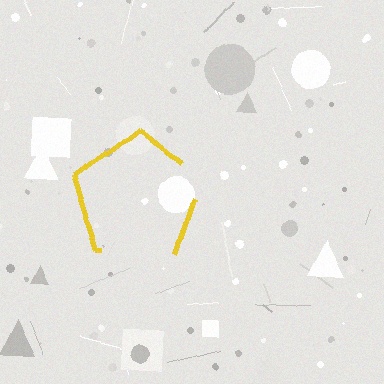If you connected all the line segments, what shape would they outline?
They would outline a pentagon.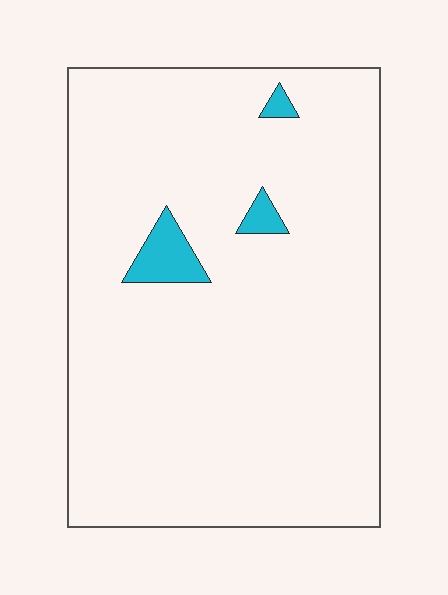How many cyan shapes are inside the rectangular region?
3.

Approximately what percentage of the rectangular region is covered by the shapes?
Approximately 5%.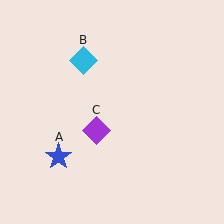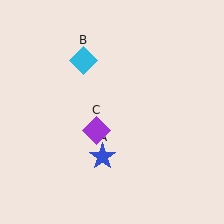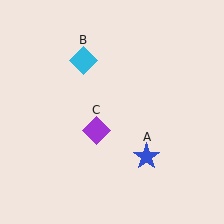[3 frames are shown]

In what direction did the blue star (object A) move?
The blue star (object A) moved right.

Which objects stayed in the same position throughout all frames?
Cyan diamond (object B) and purple diamond (object C) remained stationary.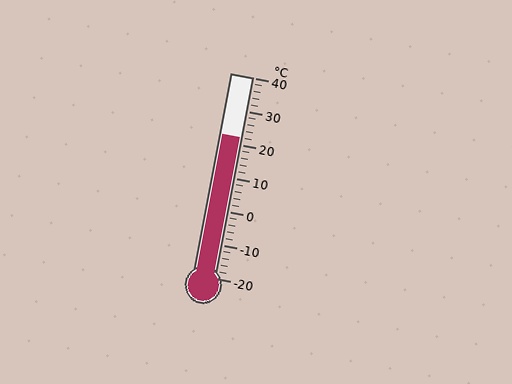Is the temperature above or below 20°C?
The temperature is above 20°C.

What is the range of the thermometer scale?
The thermometer scale ranges from -20°C to 40°C.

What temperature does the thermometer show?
The thermometer shows approximately 22°C.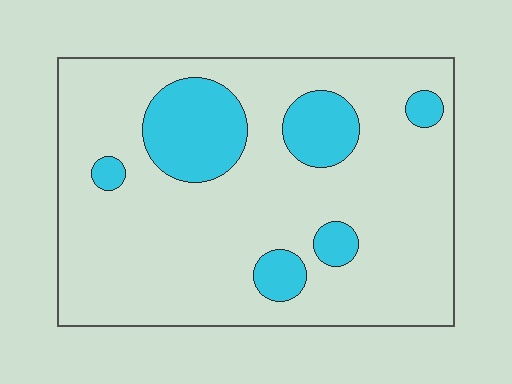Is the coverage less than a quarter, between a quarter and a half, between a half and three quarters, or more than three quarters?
Less than a quarter.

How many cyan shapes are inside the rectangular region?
6.